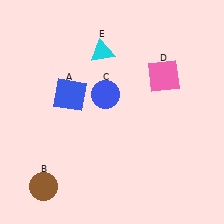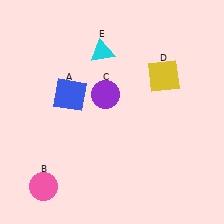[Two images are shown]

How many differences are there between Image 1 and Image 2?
There are 3 differences between the two images.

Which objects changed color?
B changed from brown to pink. C changed from blue to purple. D changed from pink to yellow.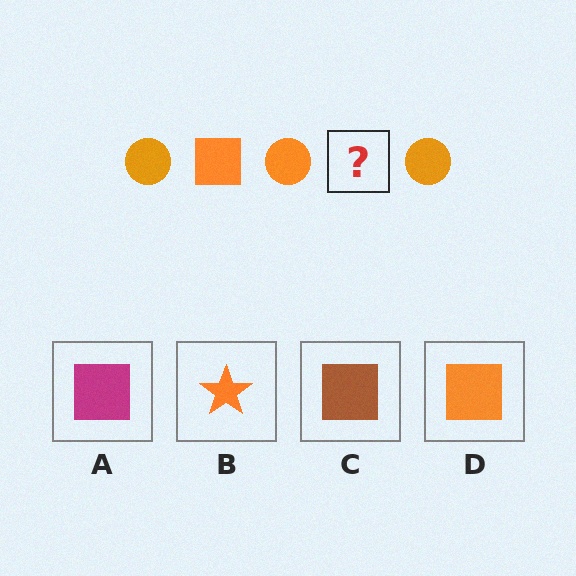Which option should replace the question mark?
Option D.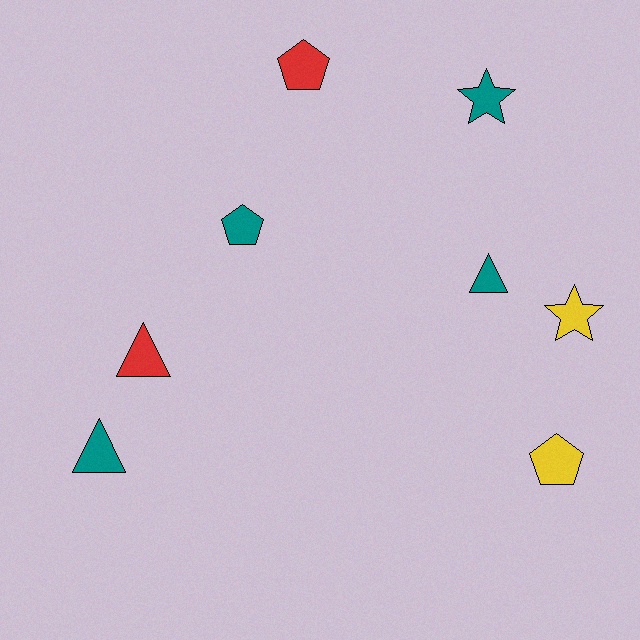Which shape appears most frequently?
Triangle, with 3 objects.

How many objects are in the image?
There are 8 objects.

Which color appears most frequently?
Teal, with 4 objects.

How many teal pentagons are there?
There is 1 teal pentagon.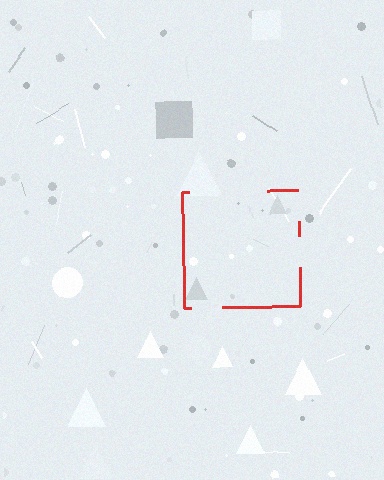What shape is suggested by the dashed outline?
The dashed outline suggests a square.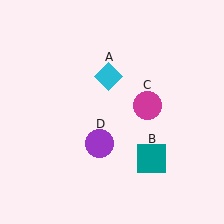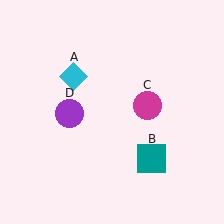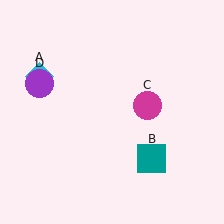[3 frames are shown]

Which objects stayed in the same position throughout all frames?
Teal square (object B) and magenta circle (object C) remained stationary.